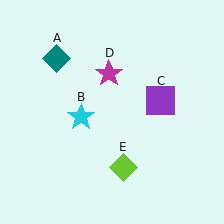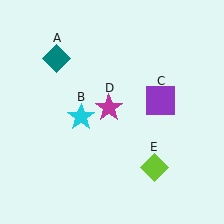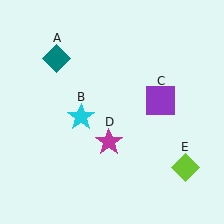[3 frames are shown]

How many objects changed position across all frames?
2 objects changed position: magenta star (object D), lime diamond (object E).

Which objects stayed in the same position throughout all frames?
Teal diamond (object A) and cyan star (object B) and purple square (object C) remained stationary.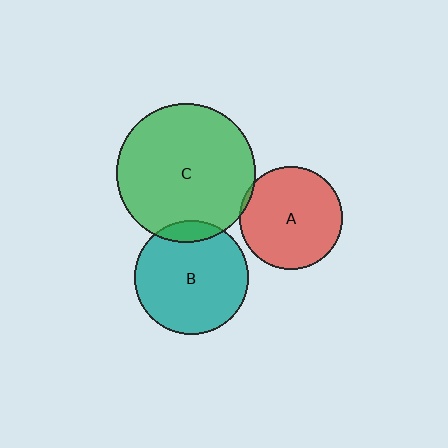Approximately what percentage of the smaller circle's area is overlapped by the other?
Approximately 10%.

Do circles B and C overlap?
Yes.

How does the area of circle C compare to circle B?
Approximately 1.5 times.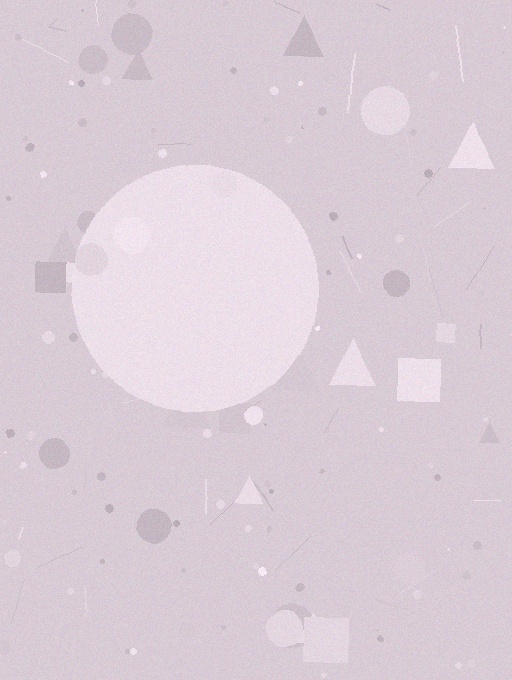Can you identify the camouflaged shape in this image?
The camouflaged shape is a circle.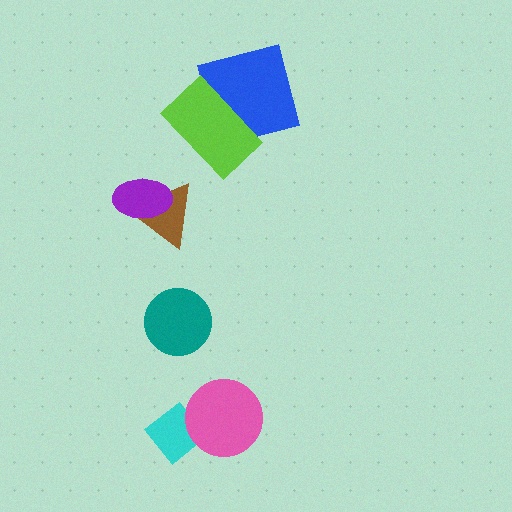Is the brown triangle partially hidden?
Yes, it is partially covered by another shape.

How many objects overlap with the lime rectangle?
1 object overlaps with the lime rectangle.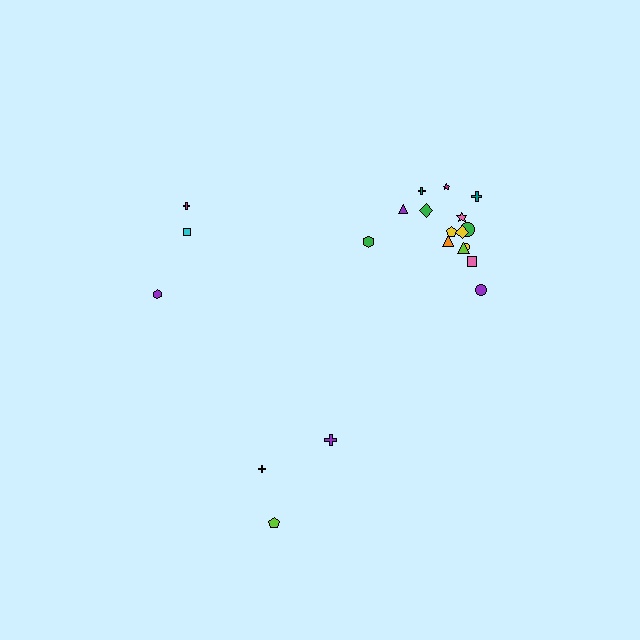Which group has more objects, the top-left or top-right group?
The top-right group.